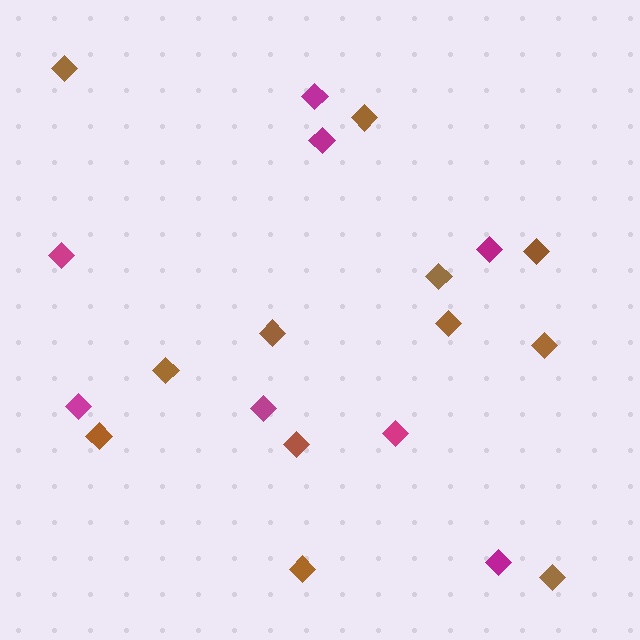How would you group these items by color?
There are 2 groups: one group of brown diamonds (12) and one group of magenta diamonds (8).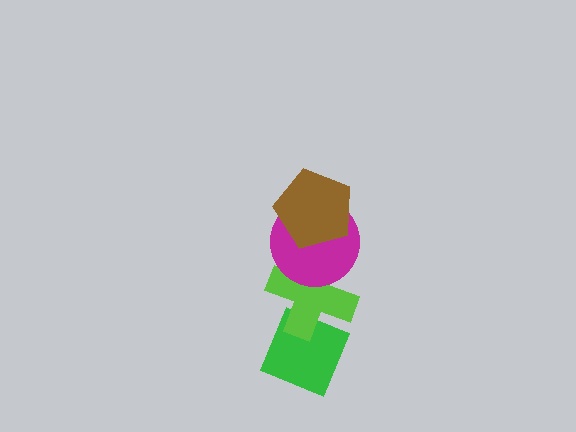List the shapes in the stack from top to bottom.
From top to bottom: the brown pentagon, the magenta circle, the lime cross, the green diamond.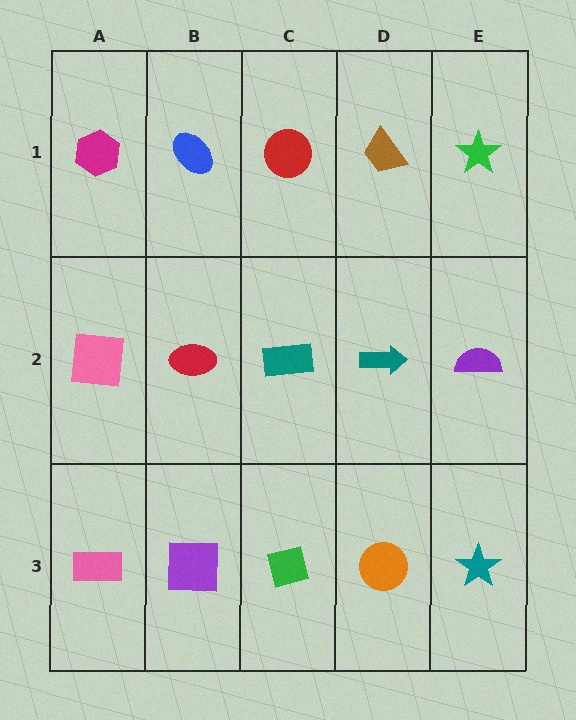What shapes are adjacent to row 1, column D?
A teal arrow (row 2, column D), a red circle (row 1, column C), a green star (row 1, column E).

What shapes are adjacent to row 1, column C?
A teal rectangle (row 2, column C), a blue ellipse (row 1, column B), a brown trapezoid (row 1, column D).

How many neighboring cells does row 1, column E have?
2.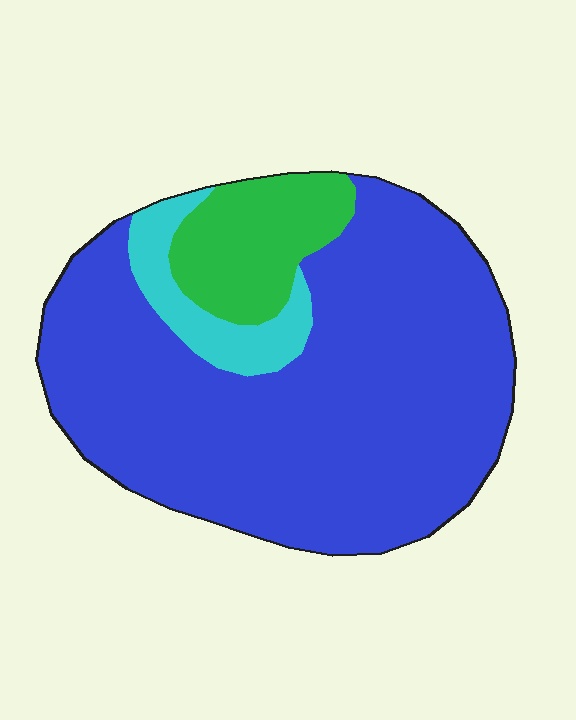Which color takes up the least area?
Cyan, at roughly 10%.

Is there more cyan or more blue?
Blue.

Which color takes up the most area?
Blue, at roughly 80%.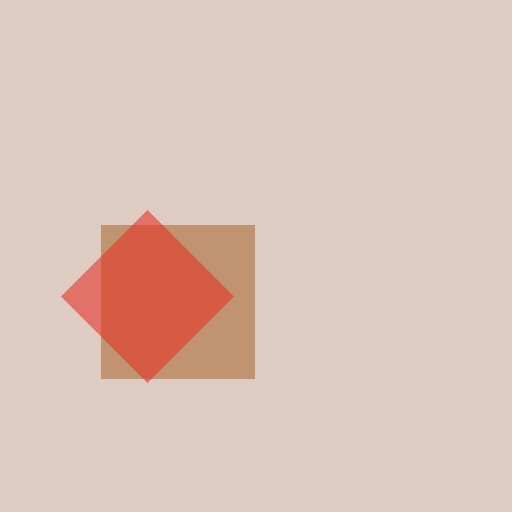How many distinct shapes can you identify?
There are 2 distinct shapes: a brown square, a red diamond.